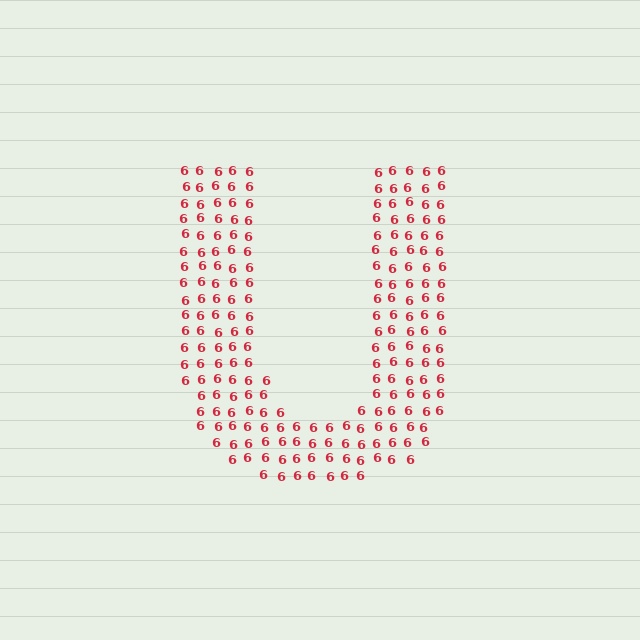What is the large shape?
The large shape is the letter U.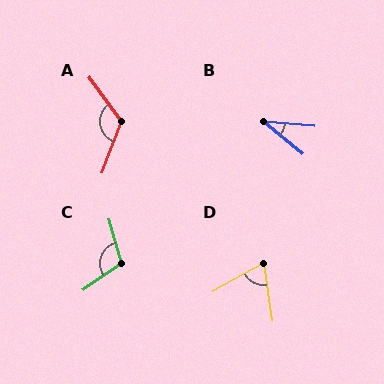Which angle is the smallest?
B, at approximately 35 degrees.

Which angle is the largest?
A, at approximately 123 degrees.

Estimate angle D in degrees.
Approximately 69 degrees.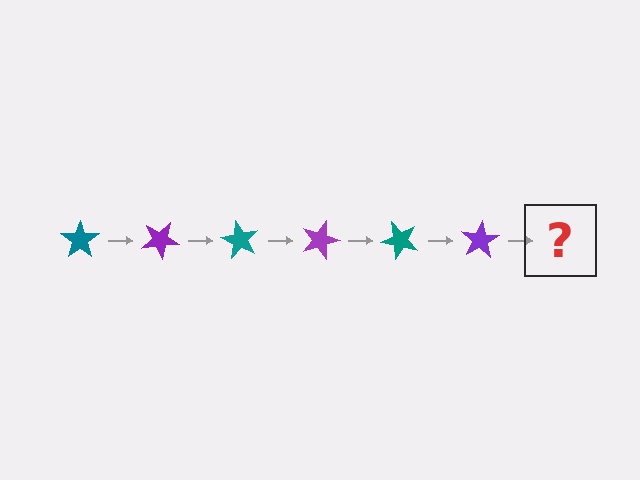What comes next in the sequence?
The next element should be a teal star, rotated 180 degrees from the start.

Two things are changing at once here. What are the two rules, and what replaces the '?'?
The two rules are that it rotates 30 degrees each step and the color cycles through teal and purple. The '?' should be a teal star, rotated 180 degrees from the start.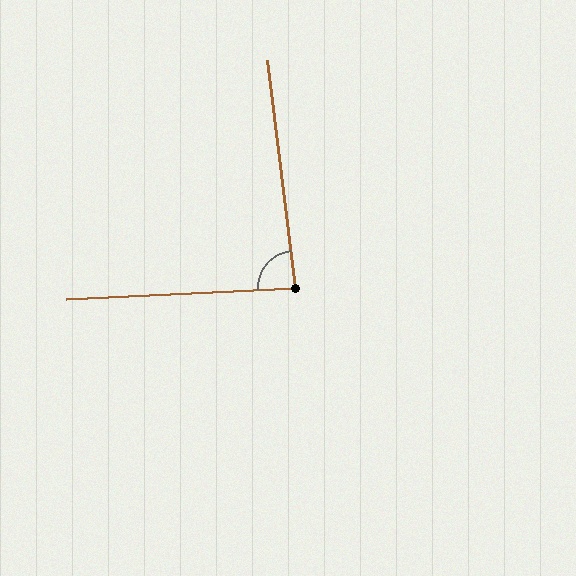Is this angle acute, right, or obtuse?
It is approximately a right angle.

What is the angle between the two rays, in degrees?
Approximately 86 degrees.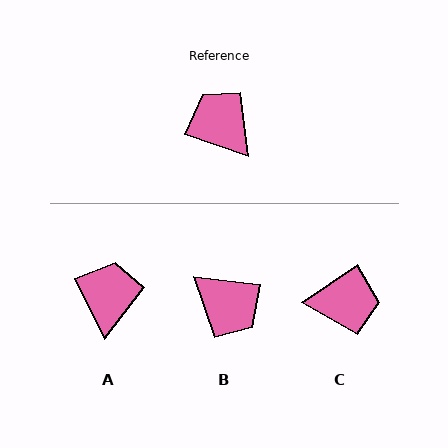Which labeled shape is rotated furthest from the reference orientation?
B, about 168 degrees away.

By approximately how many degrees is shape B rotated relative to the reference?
Approximately 168 degrees clockwise.